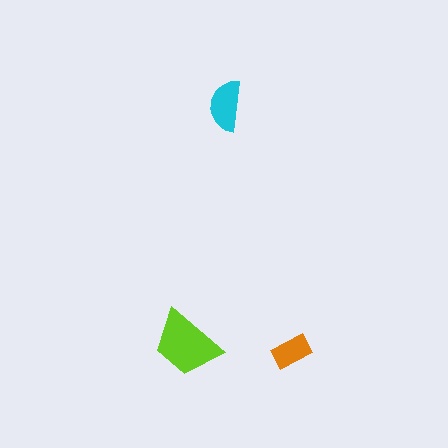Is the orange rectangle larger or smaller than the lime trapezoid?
Smaller.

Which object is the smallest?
The orange rectangle.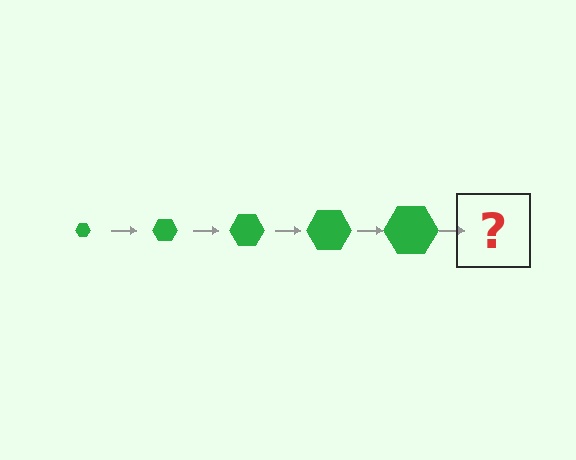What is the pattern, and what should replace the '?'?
The pattern is that the hexagon gets progressively larger each step. The '?' should be a green hexagon, larger than the previous one.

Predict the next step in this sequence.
The next step is a green hexagon, larger than the previous one.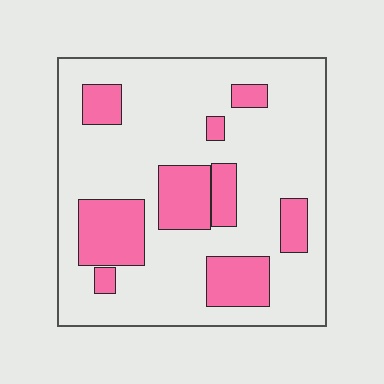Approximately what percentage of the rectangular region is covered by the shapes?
Approximately 25%.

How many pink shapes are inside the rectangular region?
9.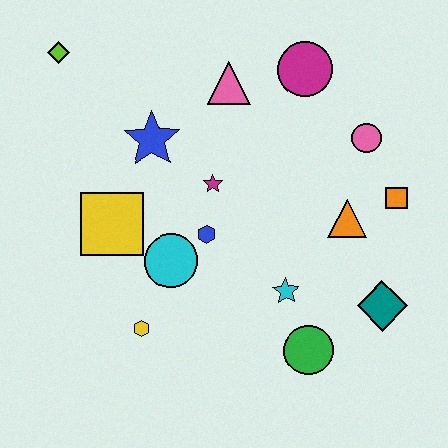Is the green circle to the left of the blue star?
No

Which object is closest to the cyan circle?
The blue hexagon is closest to the cyan circle.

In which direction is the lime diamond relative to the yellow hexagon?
The lime diamond is above the yellow hexagon.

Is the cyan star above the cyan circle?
No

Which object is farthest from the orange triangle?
The lime diamond is farthest from the orange triangle.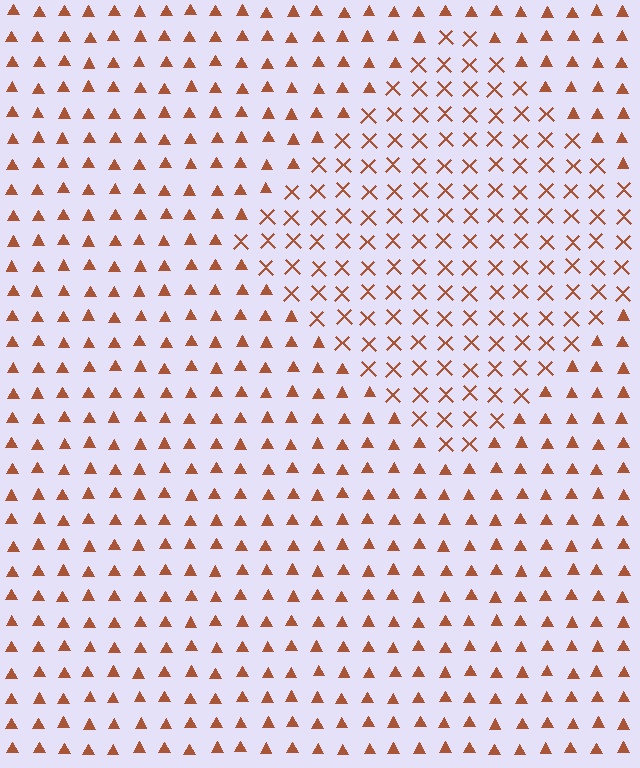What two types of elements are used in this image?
The image uses X marks inside the diamond region and triangles outside it.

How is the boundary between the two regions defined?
The boundary is defined by a change in element shape: X marks inside vs. triangles outside. All elements share the same color and spacing.